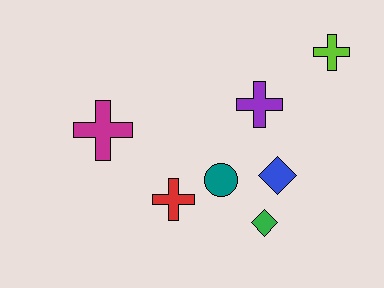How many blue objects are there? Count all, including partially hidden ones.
There is 1 blue object.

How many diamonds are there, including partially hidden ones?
There are 2 diamonds.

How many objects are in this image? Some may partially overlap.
There are 7 objects.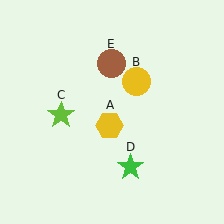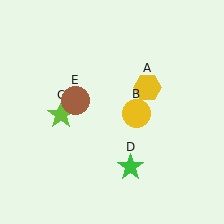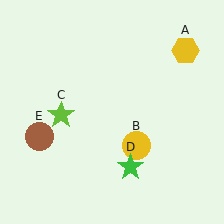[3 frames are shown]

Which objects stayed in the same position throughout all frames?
Lime star (object C) and green star (object D) remained stationary.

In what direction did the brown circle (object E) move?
The brown circle (object E) moved down and to the left.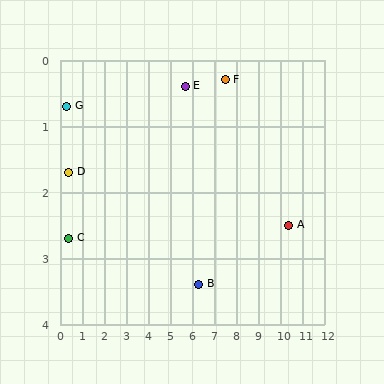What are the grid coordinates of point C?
Point C is at approximately (0.4, 2.7).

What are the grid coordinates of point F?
Point F is at approximately (7.5, 0.3).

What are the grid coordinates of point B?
Point B is at approximately (6.3, 3.4).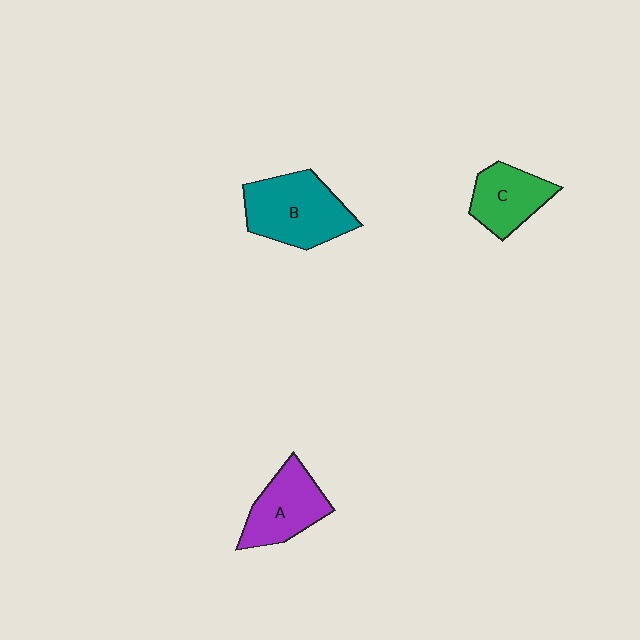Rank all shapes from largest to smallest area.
From largest to smallest: B (teal), A (purple), C (green).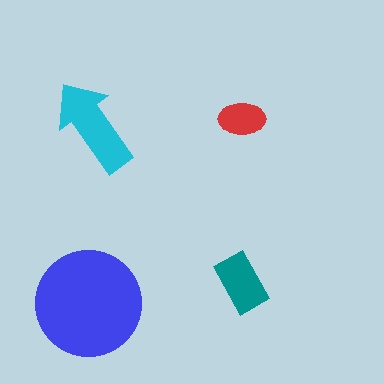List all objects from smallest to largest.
The red ellipse, the teal rectangle, the cyan arrow, the blue circle.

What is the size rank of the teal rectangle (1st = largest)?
3rd.